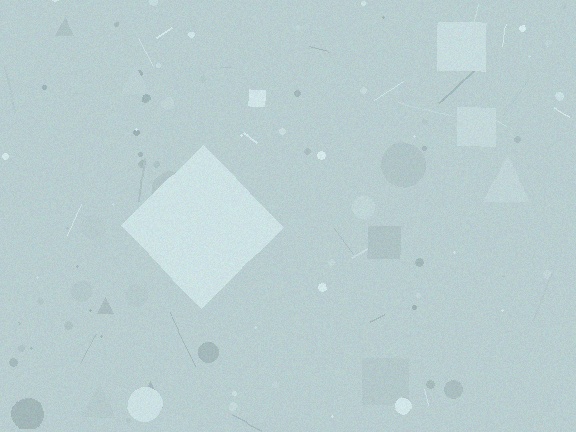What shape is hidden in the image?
A diamond is hidden in the image.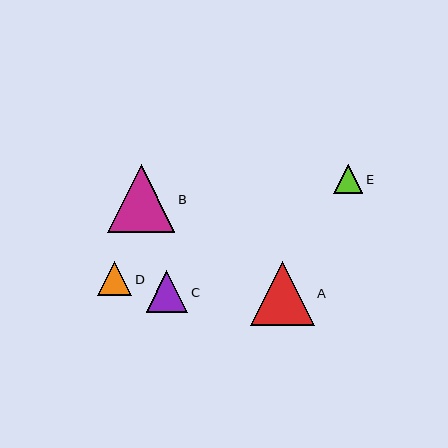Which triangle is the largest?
Triangle B is the largest with a size of approximately 68 pixels.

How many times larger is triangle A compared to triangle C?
Triangle A is approximately 1.5 times the size of triangle C.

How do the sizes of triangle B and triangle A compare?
Triangle B and triangle A are approximately the same size.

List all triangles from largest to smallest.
From largest to smallest: B, A, C, D, E.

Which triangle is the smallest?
Triangle E is the smallest with a size of approximately 29 pixels.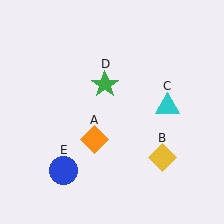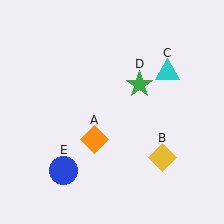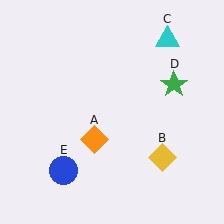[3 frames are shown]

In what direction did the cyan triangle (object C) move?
The cyan triangle (object C) moved up.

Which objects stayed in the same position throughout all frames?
Orange diamond (object A) and yellow diamond (object B) and blue circle (object E) remained stationary.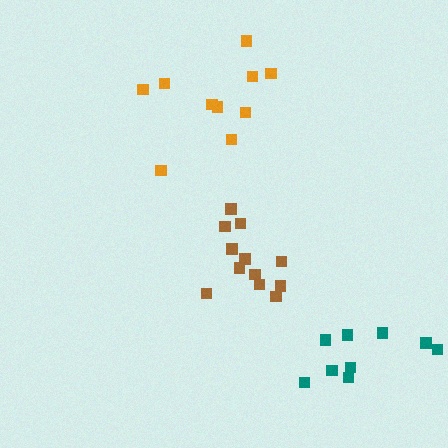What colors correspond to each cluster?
The clusters are colored: orange, brown, teal.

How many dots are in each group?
Group 1: 10 dots, Group 2: 12 dots, Group 3: 9 dots (31 total).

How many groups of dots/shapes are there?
There are 3 groups.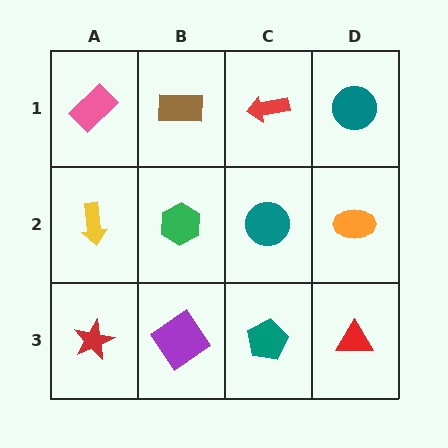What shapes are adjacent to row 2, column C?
A red arrow (row 1, column C), a teal pentagon (row 3, column C), a green hexagon (row 2, column B), an orange ellipse (row 2, column D).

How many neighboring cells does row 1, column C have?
3.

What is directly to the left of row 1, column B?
A pink rectangle.